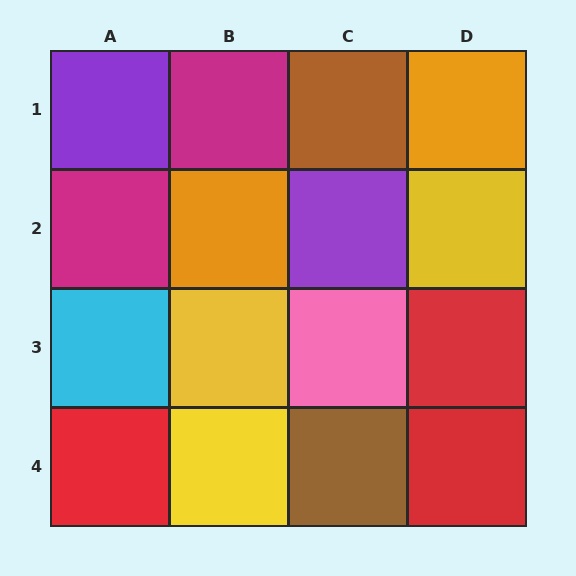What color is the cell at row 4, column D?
Red.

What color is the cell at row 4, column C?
Brown.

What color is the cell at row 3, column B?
Yellow.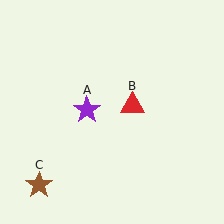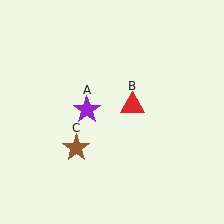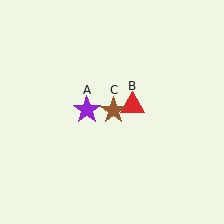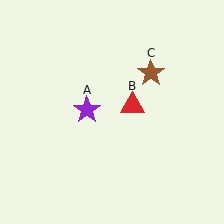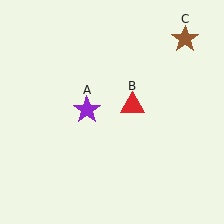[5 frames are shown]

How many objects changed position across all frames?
1 object changed position: brown star (object C).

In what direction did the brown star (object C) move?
The brown star (object C) moved up and to the right.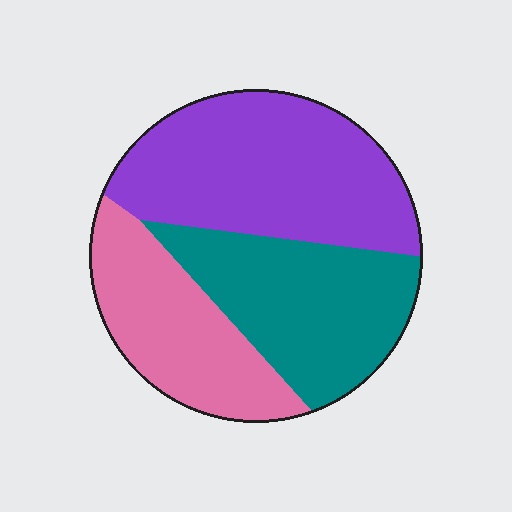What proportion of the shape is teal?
Teal takes up about one third (1/3) of the shape.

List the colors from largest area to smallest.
From largest to smallest: purple, teal, pink.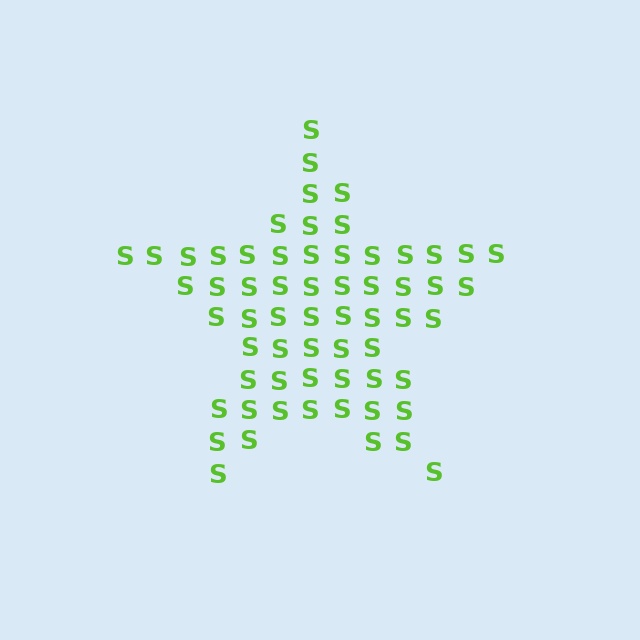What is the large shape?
The large shape is a star.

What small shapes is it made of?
It is made of small letter S's.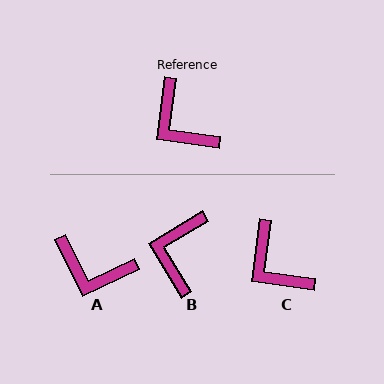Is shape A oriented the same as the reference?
No, it is off by about 33 degrees.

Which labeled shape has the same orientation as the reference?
C.